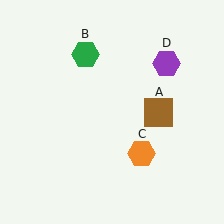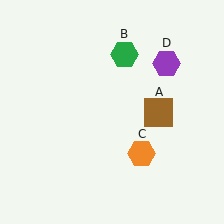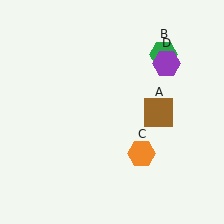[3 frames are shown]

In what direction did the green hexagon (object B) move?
The green hexagon (object B) moved right.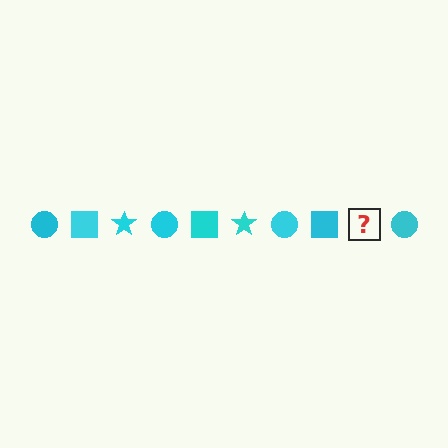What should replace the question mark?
The question mark should be replaced with a cyan star.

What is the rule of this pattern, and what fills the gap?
The rule is that the pattern cycles through circle, square, star shapes in cyan. The gap should be filled with a cyan star.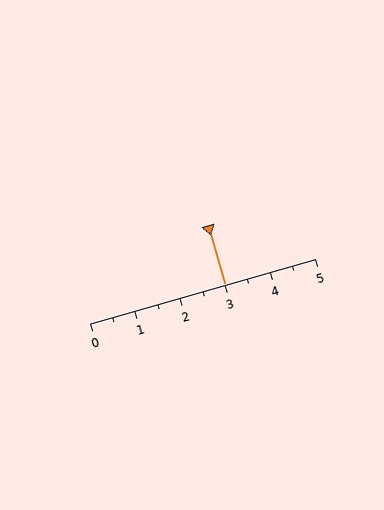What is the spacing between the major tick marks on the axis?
The major ticks are spaced 1 apart.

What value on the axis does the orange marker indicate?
The marker indicates approximately 3.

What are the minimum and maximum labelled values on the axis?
The axis runs from 0 to 5.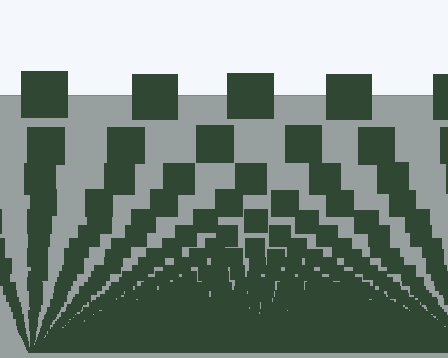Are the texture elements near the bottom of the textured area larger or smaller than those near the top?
Smaller. The gradient is inverted — elements near the bottom are smaller and denser.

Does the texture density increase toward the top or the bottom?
Density increases toward the bottom.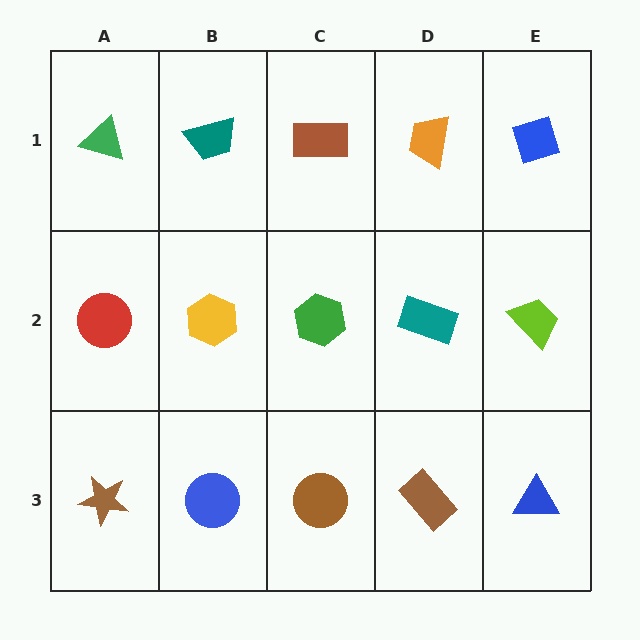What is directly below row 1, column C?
A green hexagon.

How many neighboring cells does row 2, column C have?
4.